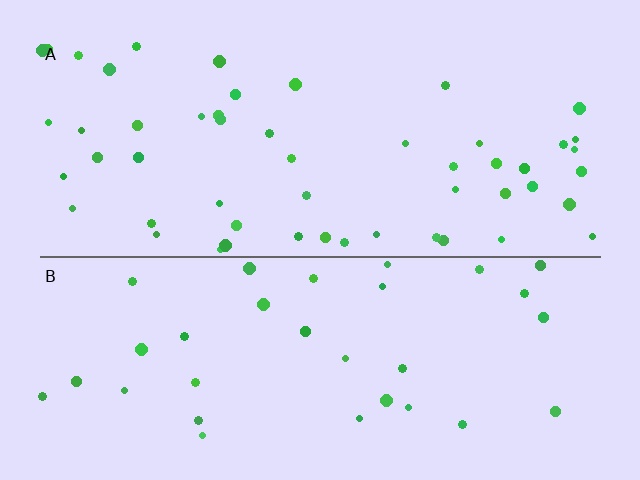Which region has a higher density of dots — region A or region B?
A (the top).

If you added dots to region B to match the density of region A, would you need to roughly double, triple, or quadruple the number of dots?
Approximately double.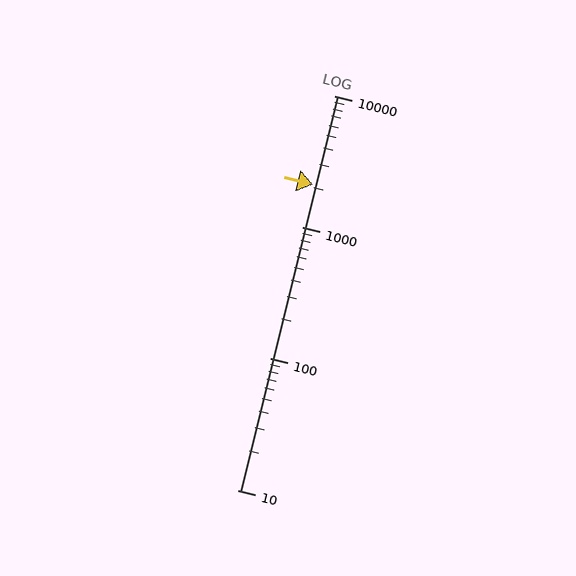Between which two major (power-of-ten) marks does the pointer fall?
The pointer is between 1000 and 10000.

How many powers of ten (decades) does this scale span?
The scale spans 3 decades, from 10 to 10000.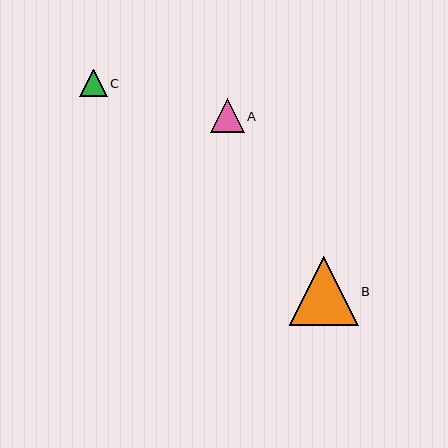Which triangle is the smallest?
Triangle C is the smallest with a size of approximately 28 pixels.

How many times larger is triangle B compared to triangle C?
Triangle B is approximately 2.5 times the size of triangle C.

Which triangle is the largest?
Triangle B is the largest with a size of approximately 69 pixels.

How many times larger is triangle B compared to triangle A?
Triangle B is approximately 2.0 times the size of triangle A.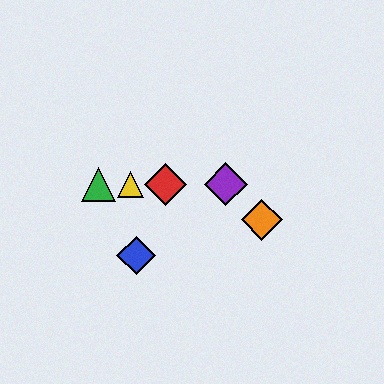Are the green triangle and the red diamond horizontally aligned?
Yes, both are at y≈184.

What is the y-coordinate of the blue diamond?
The blue diamond is at y≈256.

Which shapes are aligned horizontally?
The red diamond, the green triangle, the yellow triangle, the purple diamond are aligned horizontally.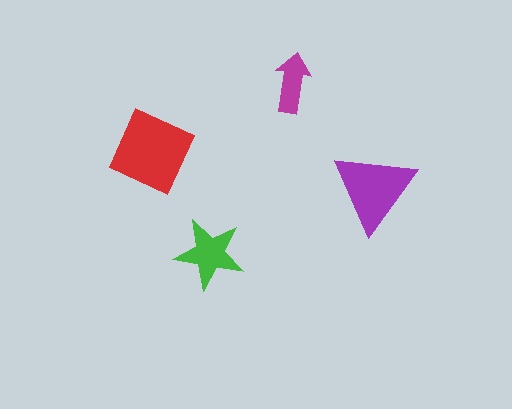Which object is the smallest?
The magenta arrow.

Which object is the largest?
The red diamond.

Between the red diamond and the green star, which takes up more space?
The red diamond.